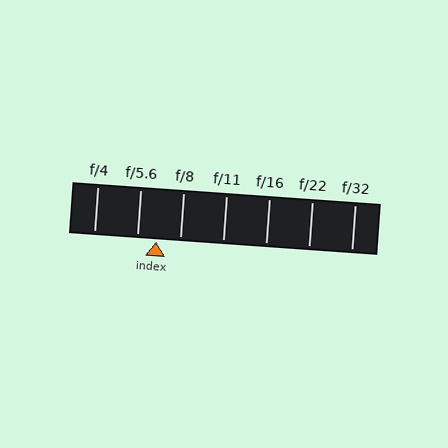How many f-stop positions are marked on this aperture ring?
There are 7 f-stop positions marked.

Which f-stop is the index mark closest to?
The index mark is closest to f/5.6.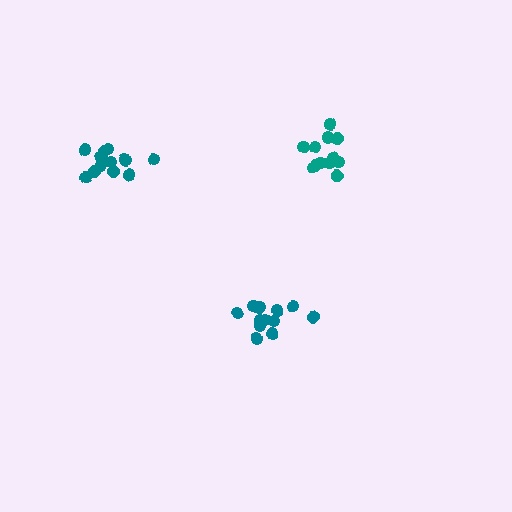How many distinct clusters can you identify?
There are 3 distinct clusters.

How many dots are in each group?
Group 1: 12 dots, Group 2: 13 dots, Group 3: 13 dots (38 total).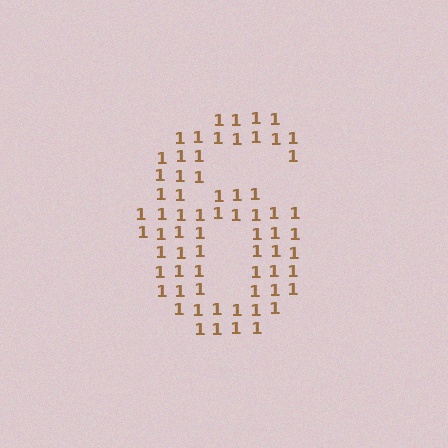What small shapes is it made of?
It is made of small digit 1's.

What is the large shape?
The large shape is the digit 6.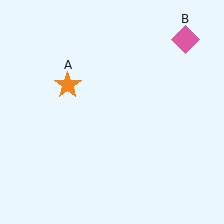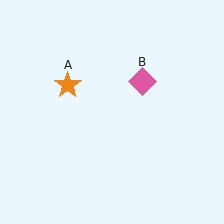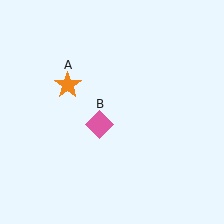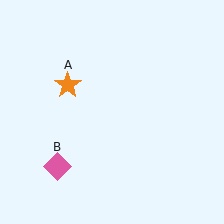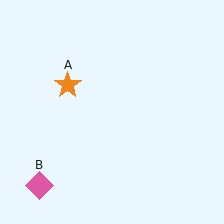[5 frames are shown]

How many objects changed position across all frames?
1 object changed position: pink diamond (object B).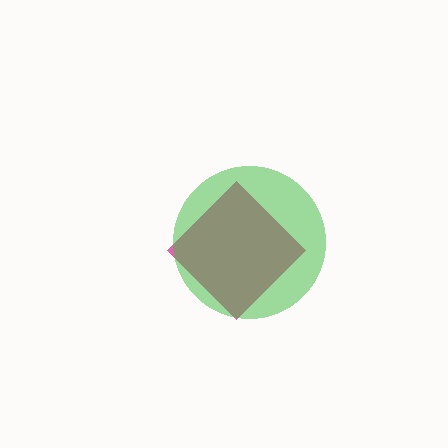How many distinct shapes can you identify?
There are 2 distinct shapes: a magenta diamond, a green circle.